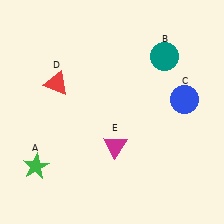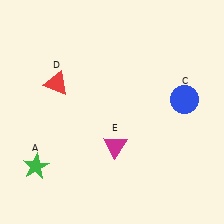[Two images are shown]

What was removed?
The teal circle (B) was removed in Image 2.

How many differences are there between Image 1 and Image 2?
There is 1 difference between the two images.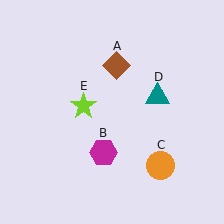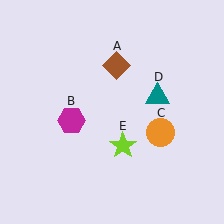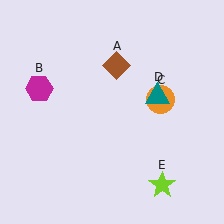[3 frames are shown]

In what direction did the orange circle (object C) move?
The orange circle (object C) moved up.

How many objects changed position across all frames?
3 objects changed position: magenta hexagon (object B), orange circle (object C), lime star (object E).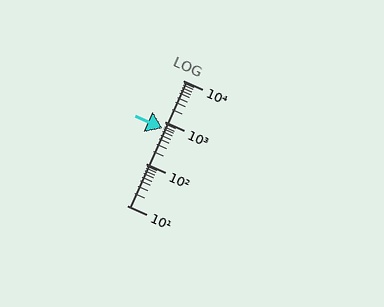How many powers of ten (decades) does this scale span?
The scale spans 3 decades, from 10 to 10000.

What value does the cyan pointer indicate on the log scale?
The pointer indicates approximately 700.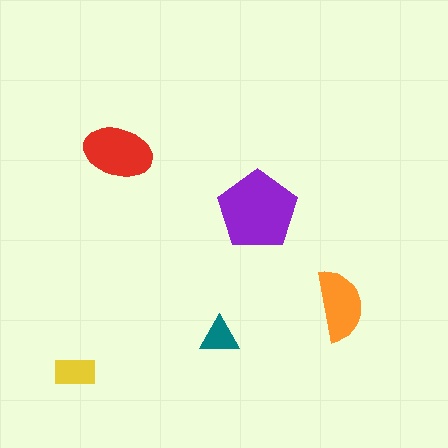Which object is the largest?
The purple pentagon.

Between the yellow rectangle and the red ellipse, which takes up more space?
The red ellipse.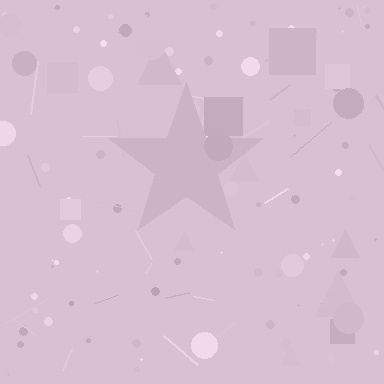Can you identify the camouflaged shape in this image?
The camouflaged shape is a star.